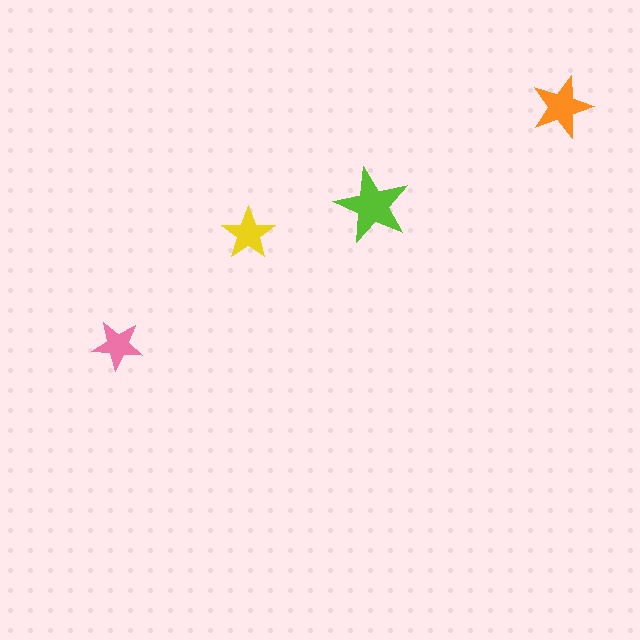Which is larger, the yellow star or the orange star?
The orange one.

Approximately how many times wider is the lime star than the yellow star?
About 1.5 times wider.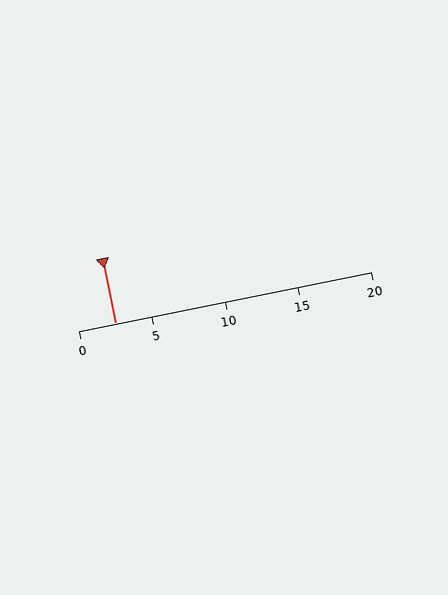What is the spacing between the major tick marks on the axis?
The major ticks are spaced 5 apart.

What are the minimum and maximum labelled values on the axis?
The axis runs from 0 to 20.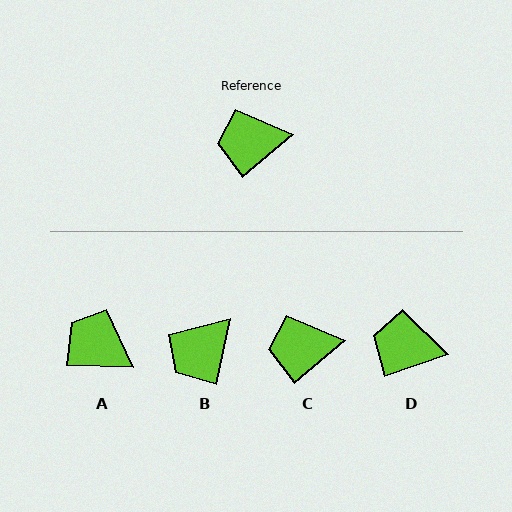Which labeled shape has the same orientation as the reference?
C.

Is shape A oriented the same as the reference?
No, it is off by about 42 degrees.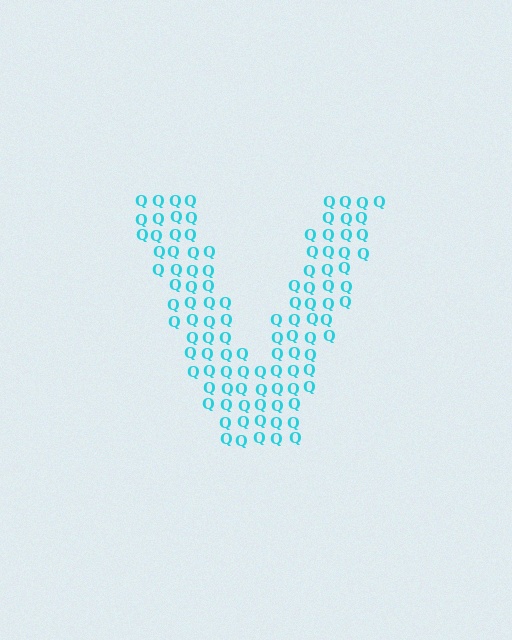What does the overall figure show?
The overall figure shows the letter V.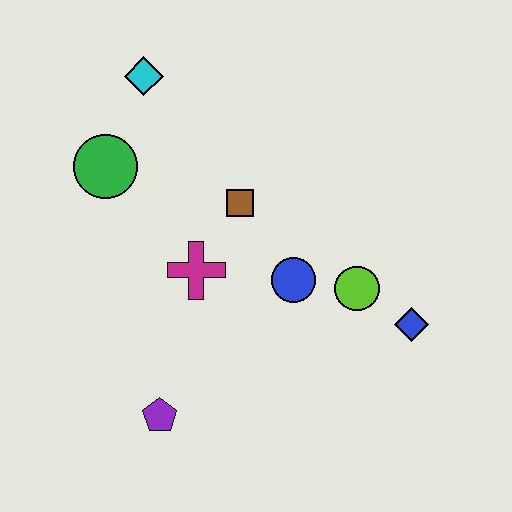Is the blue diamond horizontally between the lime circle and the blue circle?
No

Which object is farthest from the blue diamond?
The cyan diamond is farthest from the blue diamond.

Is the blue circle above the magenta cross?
No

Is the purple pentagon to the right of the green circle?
Yes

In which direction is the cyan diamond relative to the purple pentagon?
The cyan diamond is above the purple pentagon.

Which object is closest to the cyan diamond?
The green circle is closest to the cyan diamond.